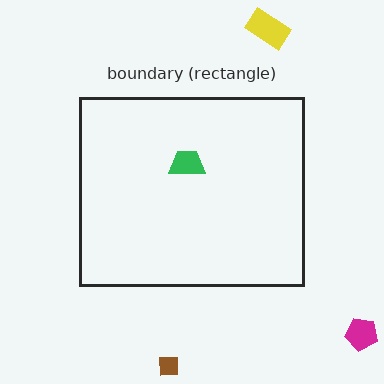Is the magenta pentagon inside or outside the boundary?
Outside.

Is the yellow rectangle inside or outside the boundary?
Outside.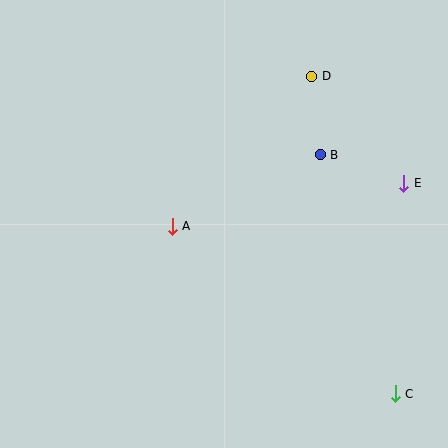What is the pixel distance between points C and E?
The distance between C and E is 211 pixels.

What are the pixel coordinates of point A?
Point A is at (172, 226).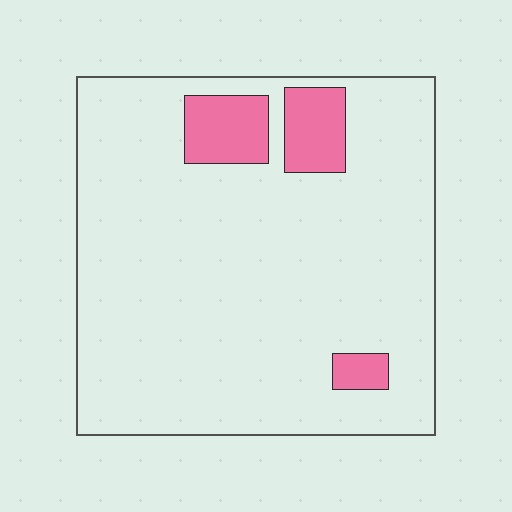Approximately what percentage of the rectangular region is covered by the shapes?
Approximately 10%.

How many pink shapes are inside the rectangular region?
3.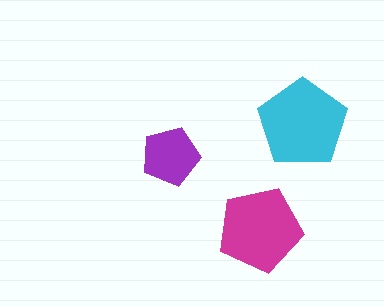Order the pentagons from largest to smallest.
the cyan one, the magenta one, the purple one.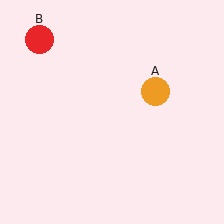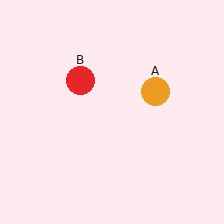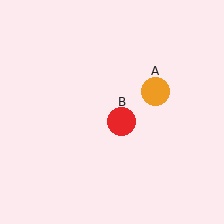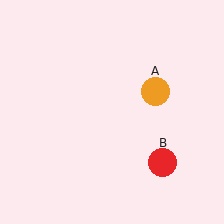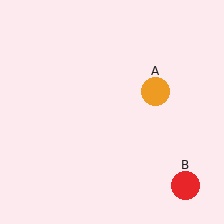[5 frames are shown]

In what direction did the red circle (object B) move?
The red circle (object B) moved down and to the right.